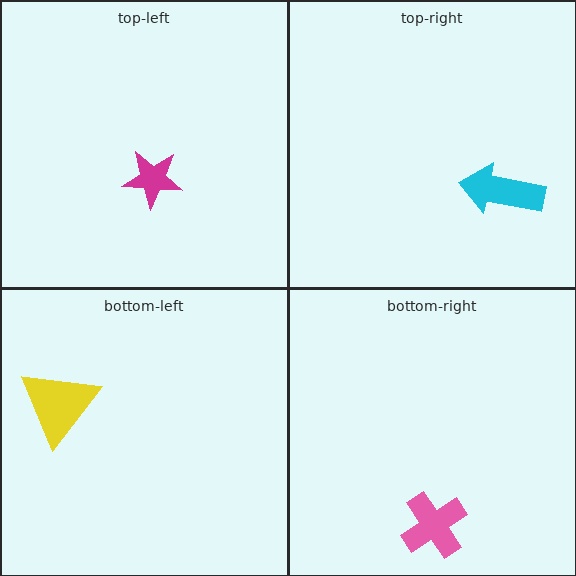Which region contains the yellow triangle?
The bottom-left region.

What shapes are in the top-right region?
The cyan arrow.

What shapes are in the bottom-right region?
The pink cross.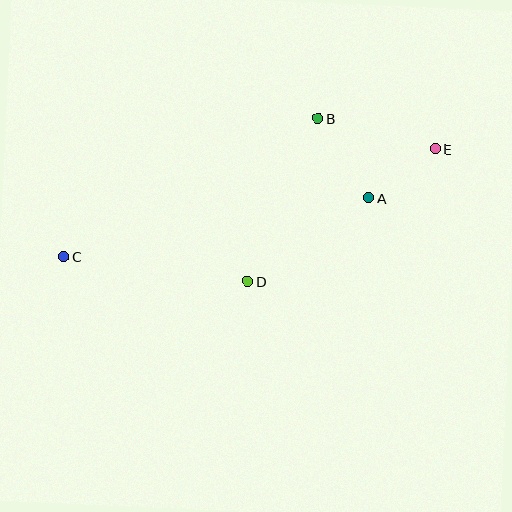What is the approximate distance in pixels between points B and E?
The distance between B and E is approximately 121 pixels.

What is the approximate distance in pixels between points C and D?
The distance between C and D is approximately 185 pixels.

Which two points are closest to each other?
Points A and E are closest to each other.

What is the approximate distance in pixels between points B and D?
The distance between B and D is approximately 178 pixels.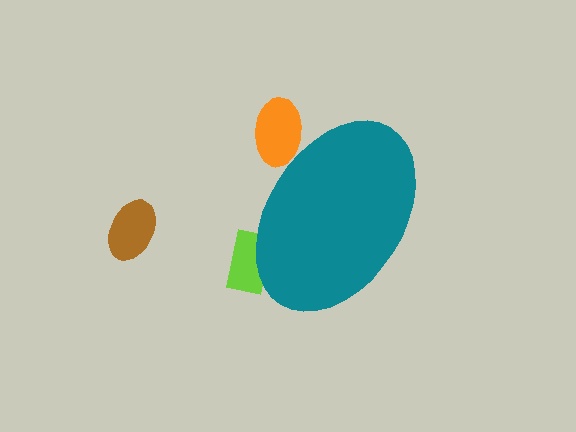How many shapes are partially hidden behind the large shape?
2 shapes are partially hidden.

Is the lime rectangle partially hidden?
Yes, the lime rectangle is partially hidden behind the teal ellipse.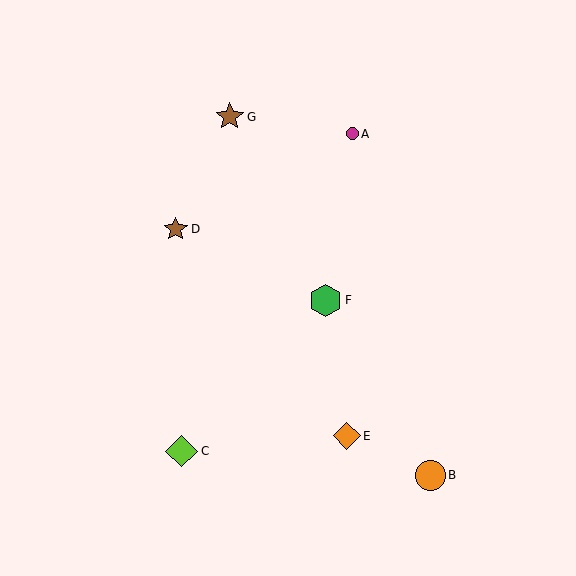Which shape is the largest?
The green hexagon (labeled F) is the largest.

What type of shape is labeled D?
Shape D is a brown star.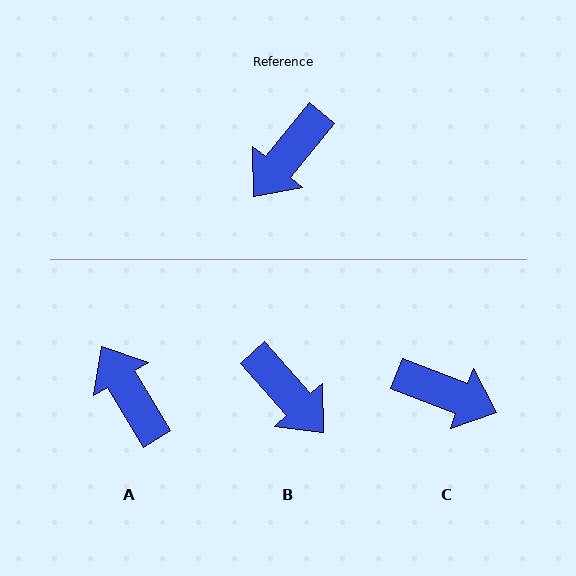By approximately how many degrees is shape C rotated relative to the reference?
Approximately 109 degrees counter-clockwise.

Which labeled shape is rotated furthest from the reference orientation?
A, about 110 degrees away.